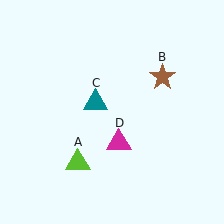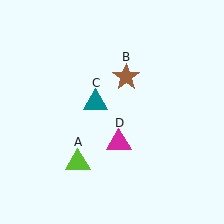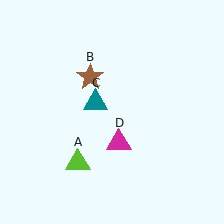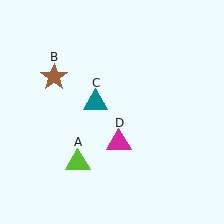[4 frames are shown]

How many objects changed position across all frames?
1 object changed position: brown star (object B).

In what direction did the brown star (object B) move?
The brown star (object B) moved left.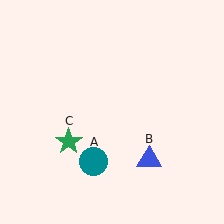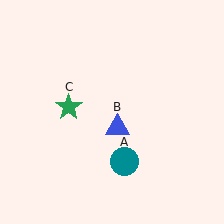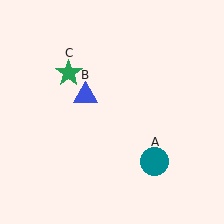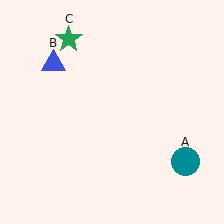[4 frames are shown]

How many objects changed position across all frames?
3 objects changed position: teal circle (object A), blue triangle (object B), green star (object C).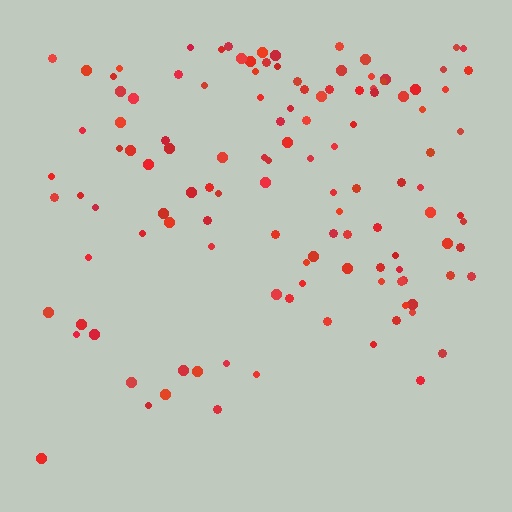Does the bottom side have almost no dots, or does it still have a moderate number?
Still a moderate number, just noticeably fewer than the top.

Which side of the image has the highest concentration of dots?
The top.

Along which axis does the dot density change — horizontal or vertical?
Vertical.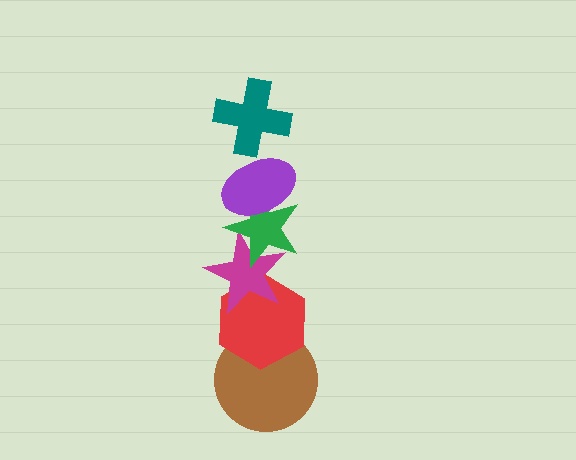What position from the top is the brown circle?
The brown circle is 6th from the top.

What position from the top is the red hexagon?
The red hexagon is 5th from the top.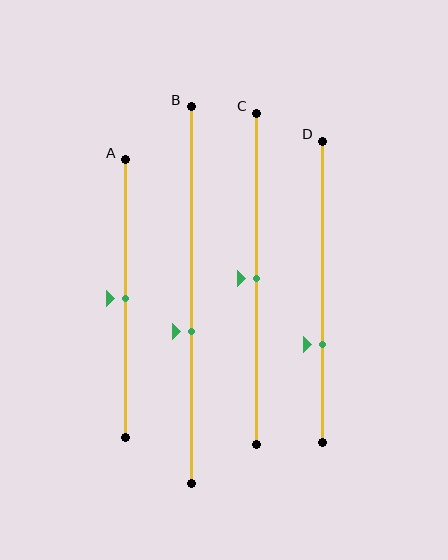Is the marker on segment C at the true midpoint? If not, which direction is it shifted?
Yes, the marker on segment C is at the true midpoint.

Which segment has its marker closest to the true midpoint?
Segment A has its marker closest to the true midpoint.